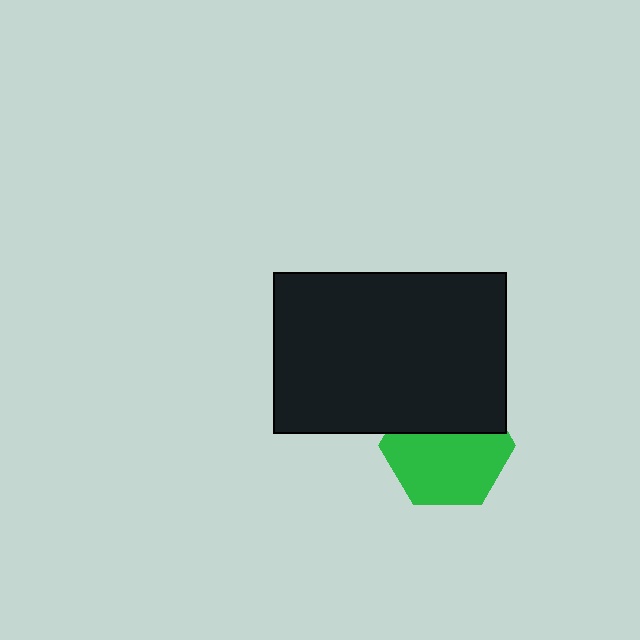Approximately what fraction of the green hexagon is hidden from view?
Roughly 37% of the green hexagon is hidden behind the black rectangle.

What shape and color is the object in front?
The object in front is a black rectangle.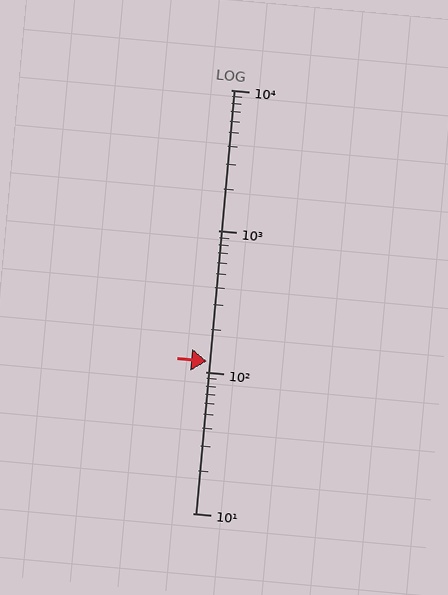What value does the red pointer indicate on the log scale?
The pointer indicates approximately 120.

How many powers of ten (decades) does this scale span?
The scale spans 3 decades, from 10 to 10000.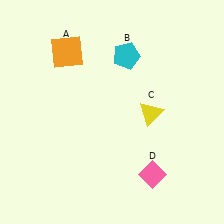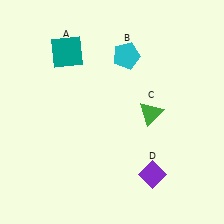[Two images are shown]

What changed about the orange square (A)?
In Image 1, A is orange. In Image 2, it changed to teal.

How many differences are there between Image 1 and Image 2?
There are 3 differences between the two images.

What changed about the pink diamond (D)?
In Image 1, D is pink. In Image 2, it changed to purple.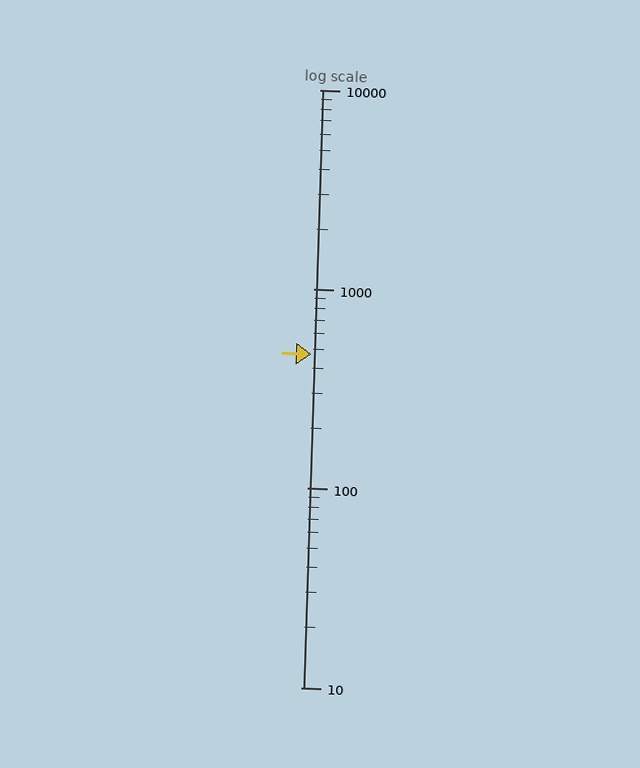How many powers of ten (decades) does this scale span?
The scale spans 3 decades, from 10 to 10000.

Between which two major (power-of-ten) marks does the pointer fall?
The pointer is between 100 and 1000.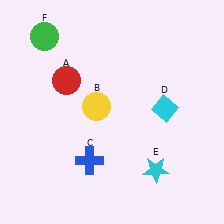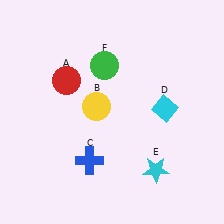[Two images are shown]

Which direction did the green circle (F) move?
The green circle (F) moved right.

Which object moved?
The green circle (F) moved right.